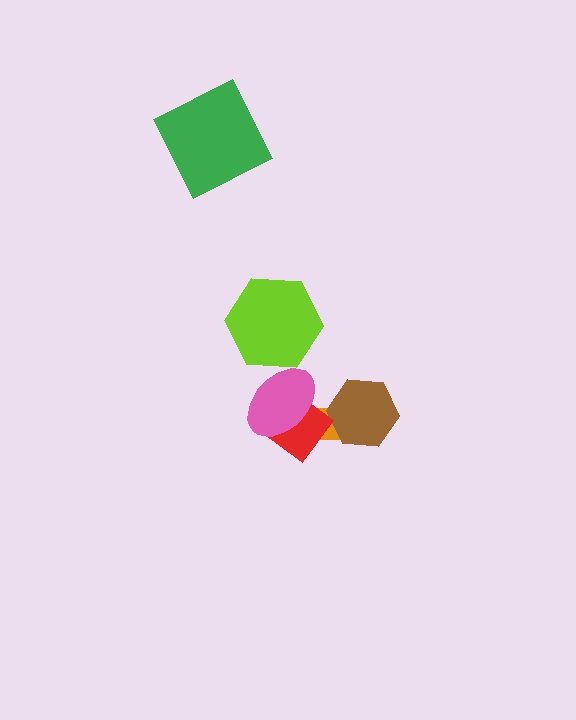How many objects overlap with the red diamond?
2 objects overlap with the red diamond.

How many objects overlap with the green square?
0 objects overlap with the green square.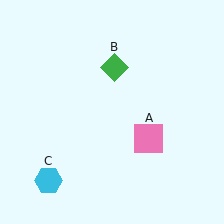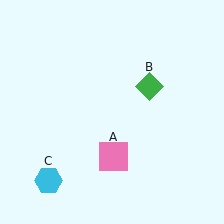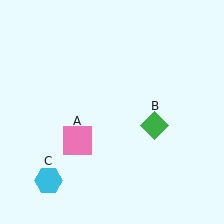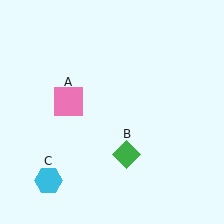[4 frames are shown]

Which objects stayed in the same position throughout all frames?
Cyan hexagon (object C) remained stationary.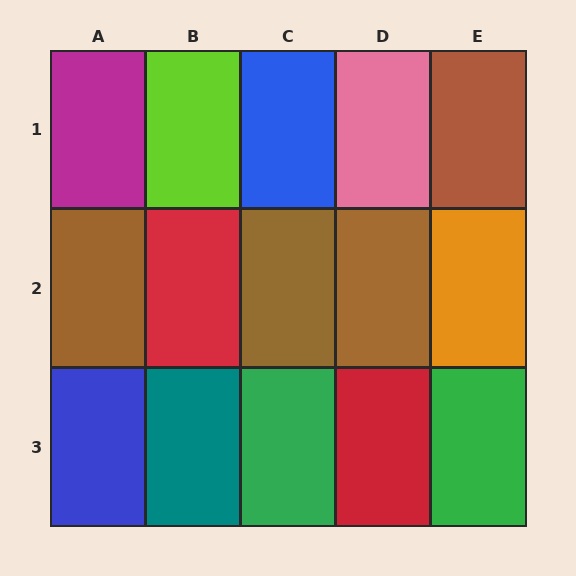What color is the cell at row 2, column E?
Orange.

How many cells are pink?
1 cell is pink.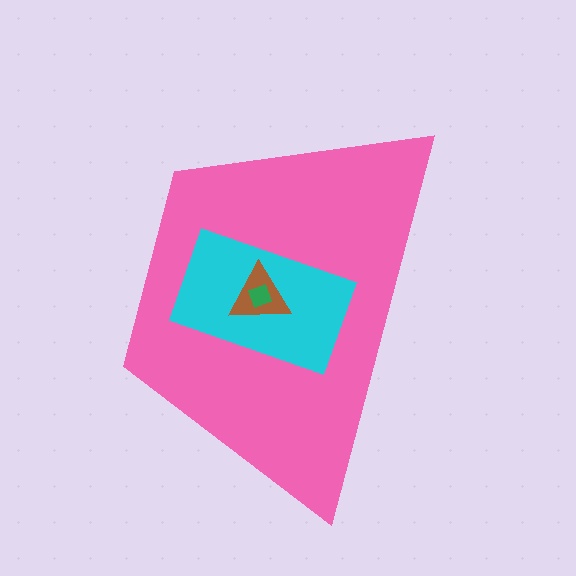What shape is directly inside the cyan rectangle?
The brown triangle.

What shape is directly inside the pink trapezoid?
The cyan rectangle.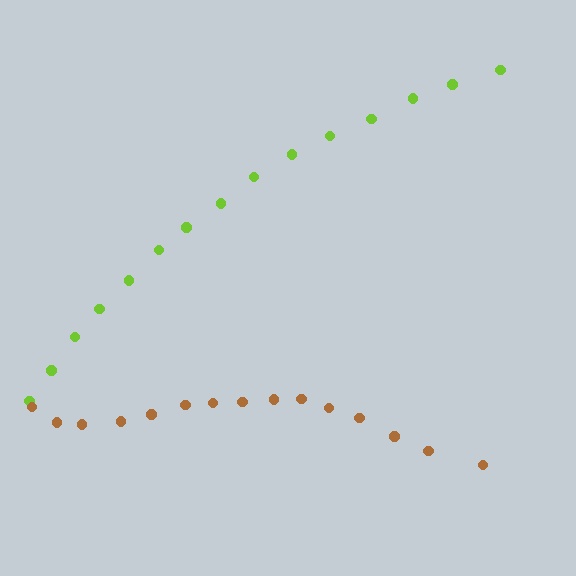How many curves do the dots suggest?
There are 2 distinct paths.